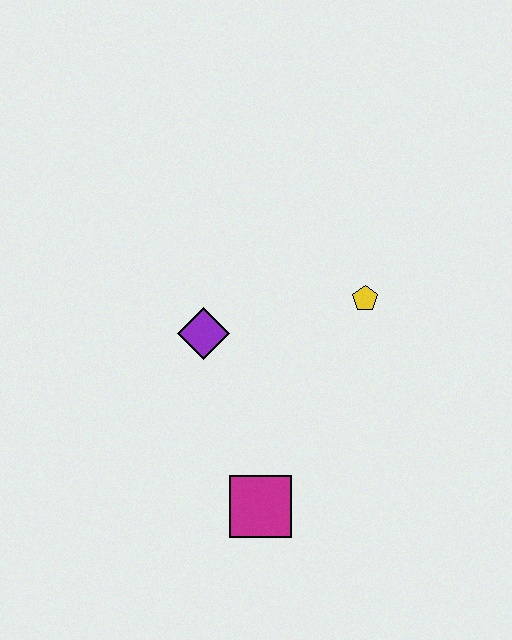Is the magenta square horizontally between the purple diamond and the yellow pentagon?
Yes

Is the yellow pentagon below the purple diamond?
No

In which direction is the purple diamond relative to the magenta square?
The purple diamond is above the magenta square.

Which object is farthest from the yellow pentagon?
The magenta square is farthest from the yellow pentagon.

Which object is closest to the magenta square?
The purple diamond is closest to the magenta square.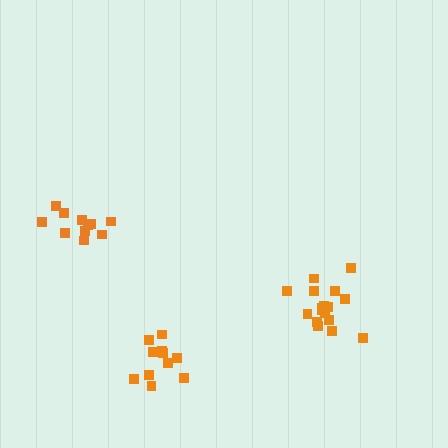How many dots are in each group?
Group 1: 17 dots, Group 2: 11 dots, Group 3: 11 dots (39 total).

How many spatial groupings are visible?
There are 3 spatial groupings.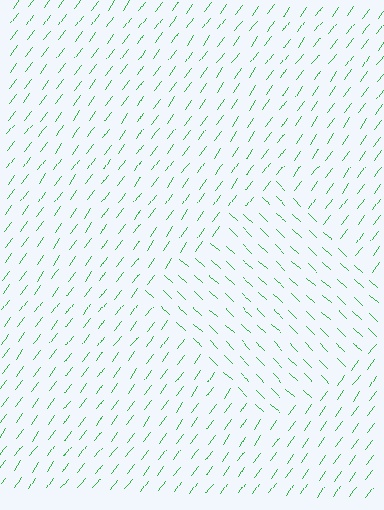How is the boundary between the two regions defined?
The boundary is defined purely by a change in line orientation (approximately 83 degrees difference). All lines are the same color and thickness.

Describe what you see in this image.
The image is filled with small green line segments. A diamond region in the image has lines oriented differently from the surrounding lines, creating a visible texture boundary.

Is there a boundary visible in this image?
Yes, there is a texture boundary formed by a change in line orientation.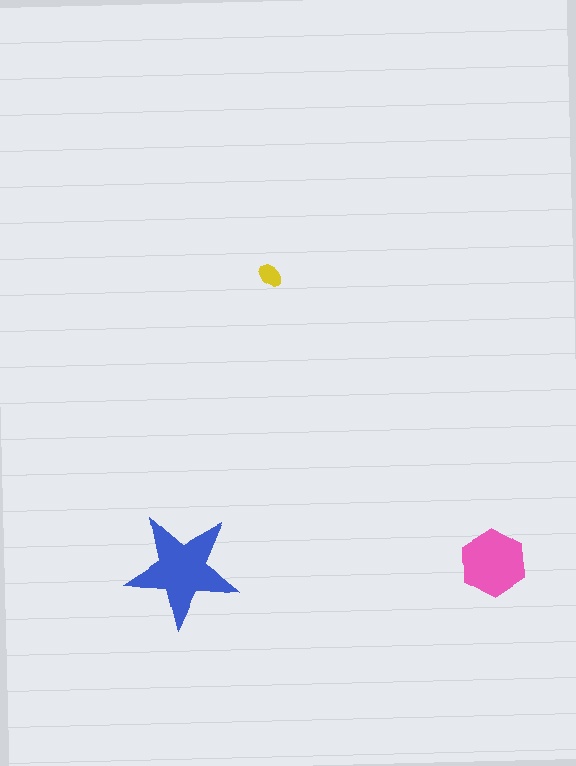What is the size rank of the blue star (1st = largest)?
1st.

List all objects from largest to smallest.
The blue star, the pink hexagon, the yellow ellipse.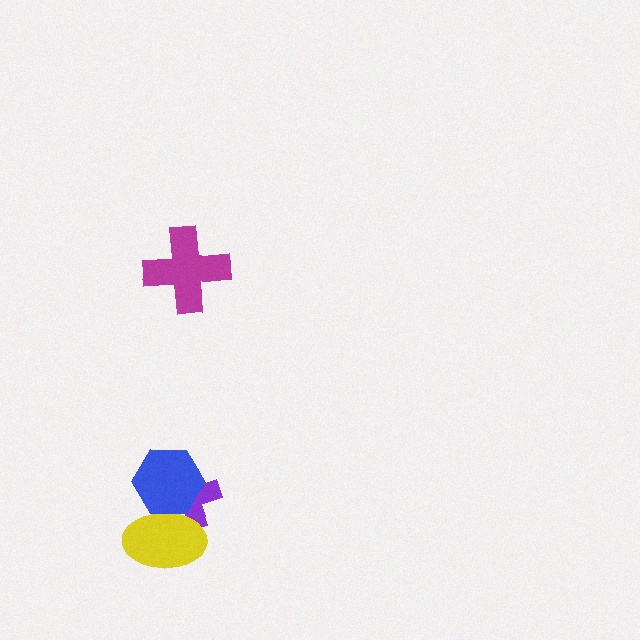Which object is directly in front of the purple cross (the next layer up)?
The yellow ellipse is directly in front of the purple cross.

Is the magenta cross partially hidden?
No, no other shape covers it.